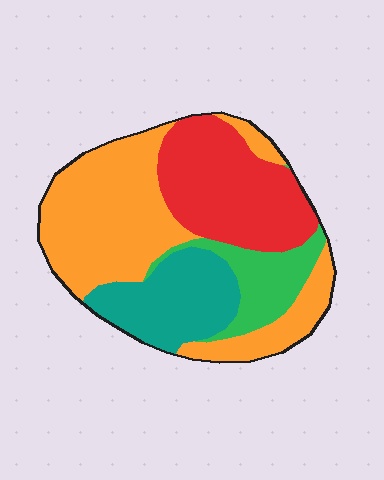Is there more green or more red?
Red.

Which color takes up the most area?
Orange, at roughly 40%.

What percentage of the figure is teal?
Teal takes up less than a quarter of the figure.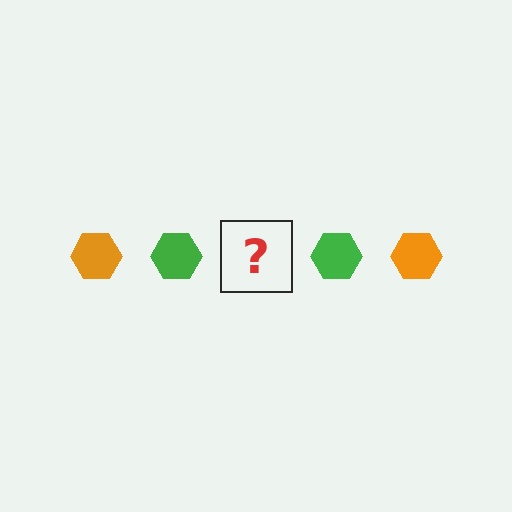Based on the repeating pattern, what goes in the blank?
The blank should be an orange hexagon.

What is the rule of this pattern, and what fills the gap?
The rule is that the pattern cycles through orange, green hexagons. The gap should be filled with an orange hexagon.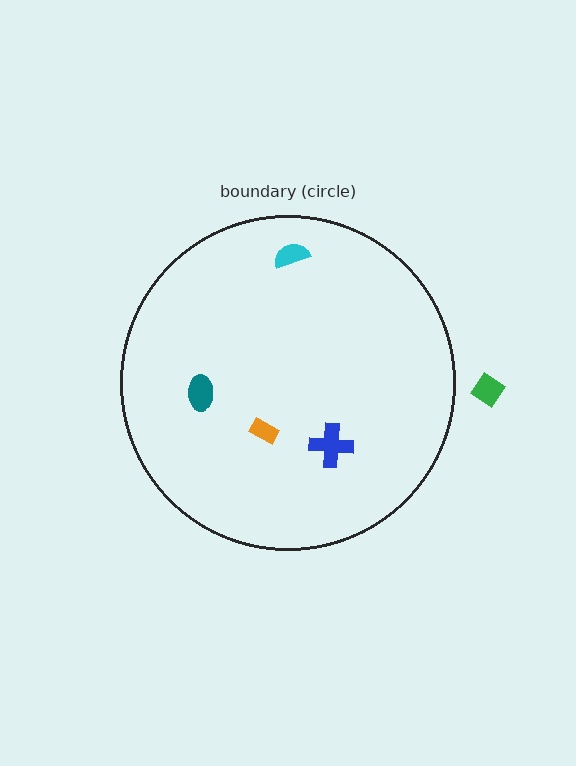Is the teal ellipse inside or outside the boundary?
Inside.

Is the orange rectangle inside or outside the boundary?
Inside.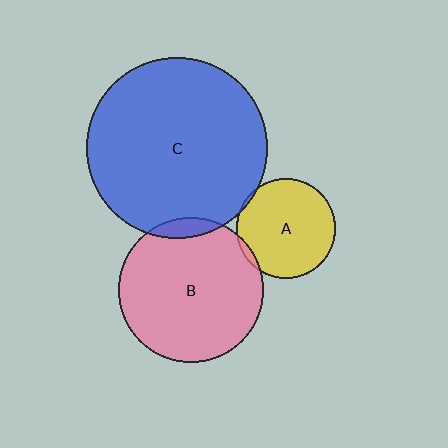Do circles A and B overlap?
Yes.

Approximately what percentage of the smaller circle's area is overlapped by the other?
Approximately 5%.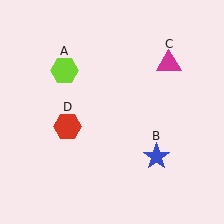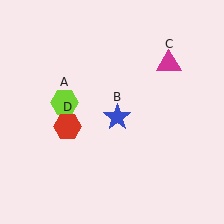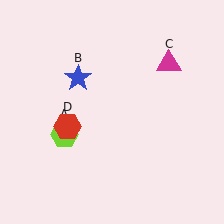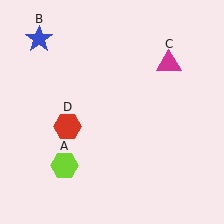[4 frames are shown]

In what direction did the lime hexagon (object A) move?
The lime hexagon (object A) moved down.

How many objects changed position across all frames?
2 objects changed position: lime hexagon (object A), blue star (object B).